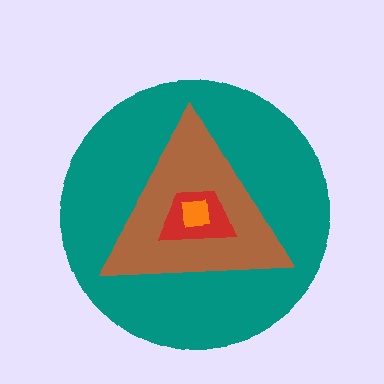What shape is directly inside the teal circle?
The brown triangle.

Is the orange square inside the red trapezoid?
Yes.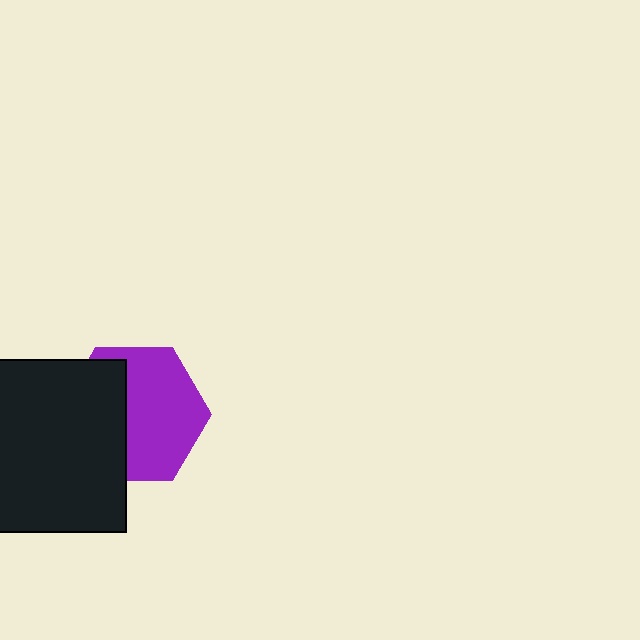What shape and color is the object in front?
The object in front is a black square.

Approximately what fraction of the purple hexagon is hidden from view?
Roughly 41% of the purple hexagon is hidden behind the black square.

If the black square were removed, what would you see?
You would see the complete purple hexagon.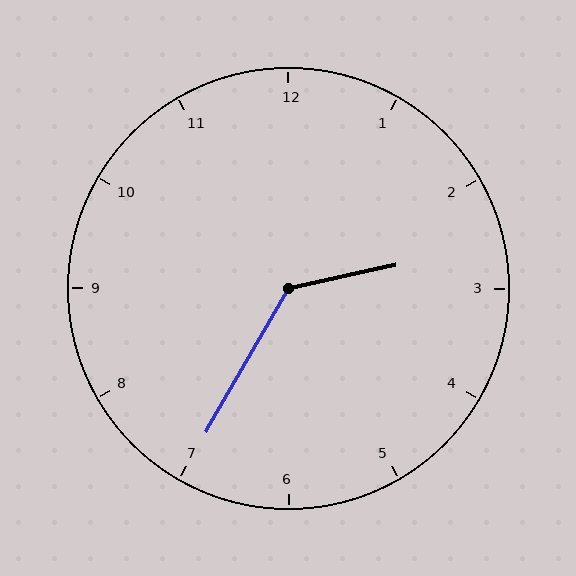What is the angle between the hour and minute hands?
Approximately 132 degrees.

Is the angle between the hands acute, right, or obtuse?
It is obtuse.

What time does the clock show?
2:35.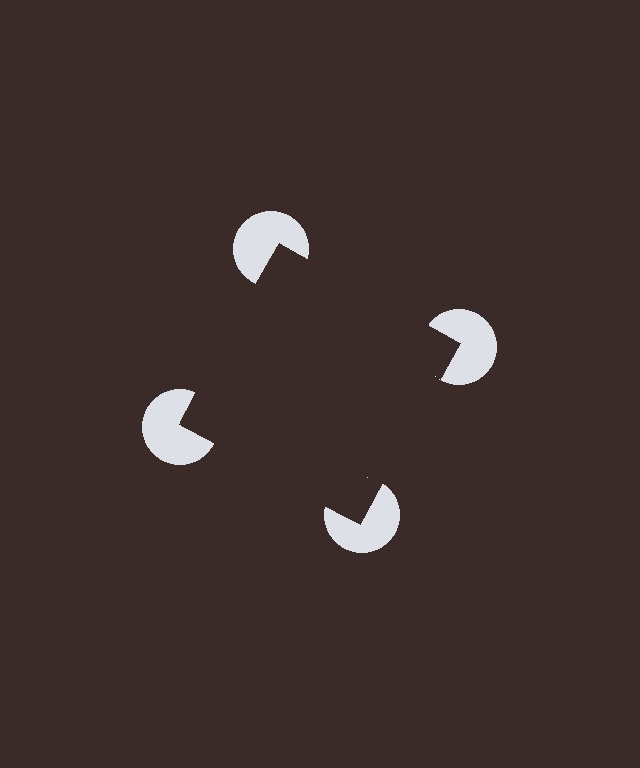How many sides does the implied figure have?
4 sides.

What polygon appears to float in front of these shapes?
An illusory square — its edges are inferred from the aligned wedge cuts in the pac-man discs, not physically drawn.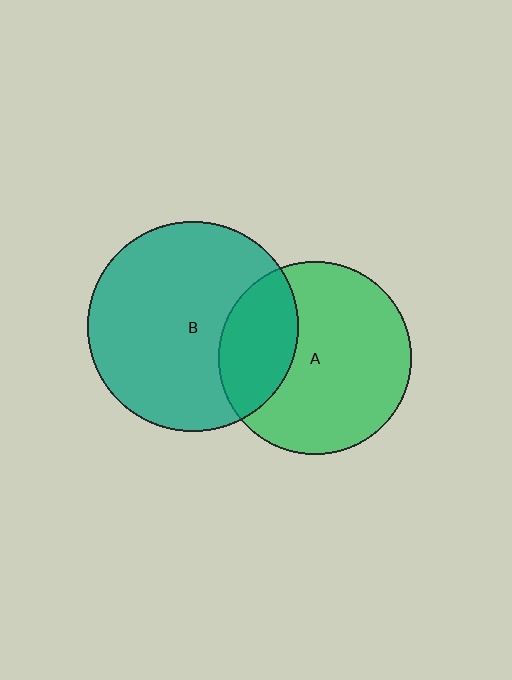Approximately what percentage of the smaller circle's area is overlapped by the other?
Approximately 30%.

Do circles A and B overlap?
Yes.